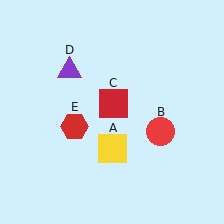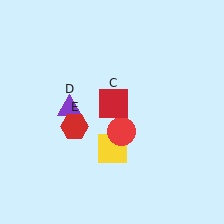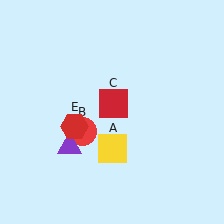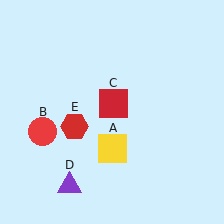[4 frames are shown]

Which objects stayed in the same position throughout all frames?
Yellow square (object A) and red square (object C) and red hexagon (object E) remained stationary.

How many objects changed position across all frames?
2 objects changed position: red circle (object B), purple triangle (object D).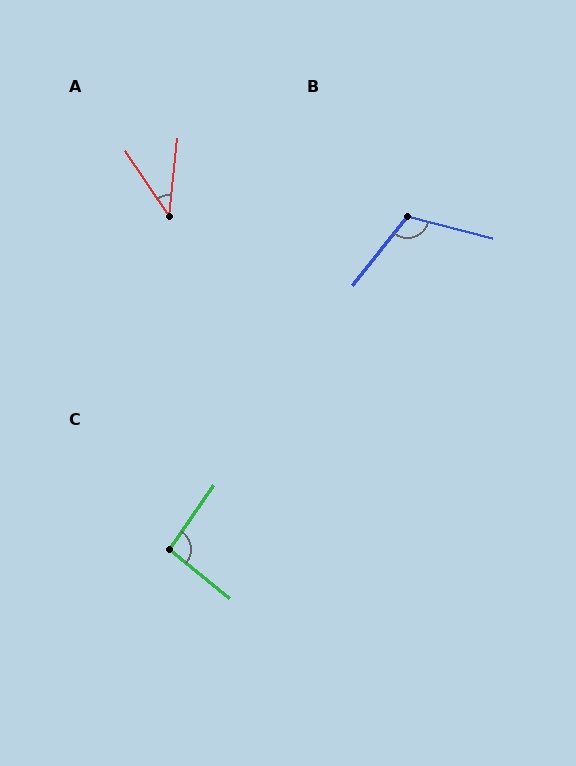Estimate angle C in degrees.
Approximately 95 degrees.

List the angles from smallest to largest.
A (40°), C (95°), B (114°).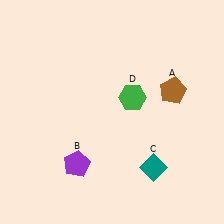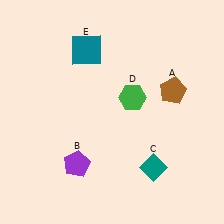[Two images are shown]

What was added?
A teal square (E) was added in Image 2.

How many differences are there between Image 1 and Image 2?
There is 1 difference between the two images.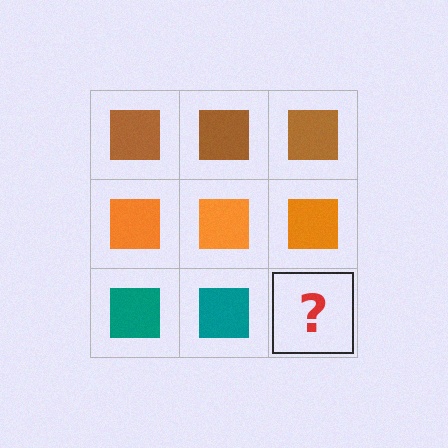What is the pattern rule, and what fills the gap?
The rule is that each row has a consistent color. The gap should be filled with a teal square.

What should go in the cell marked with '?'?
The missing cell should contain a teal square.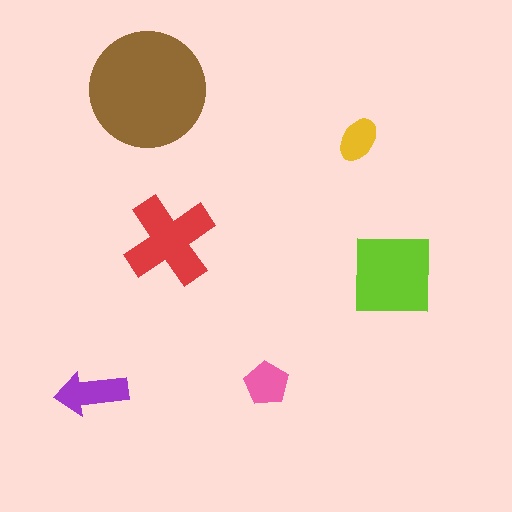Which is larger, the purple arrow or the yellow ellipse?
The purple arrow.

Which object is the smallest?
The yellow ellipse.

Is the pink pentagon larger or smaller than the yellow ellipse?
Larger.